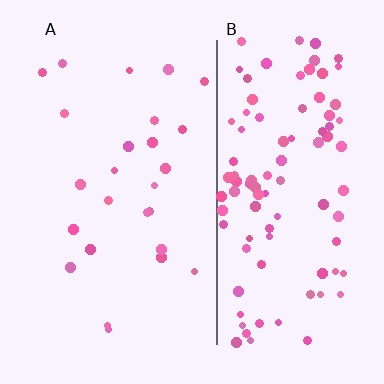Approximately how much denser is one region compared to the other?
Approximately 4.0× — region B over region A.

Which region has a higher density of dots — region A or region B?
B (the right).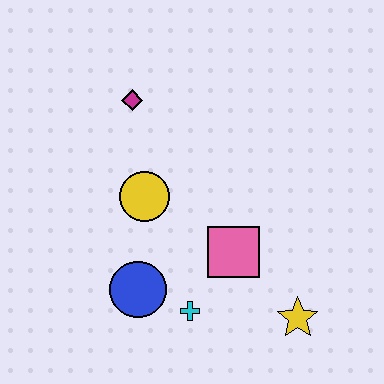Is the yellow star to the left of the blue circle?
No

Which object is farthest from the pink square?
The magenta diamond is farthest from the pink square.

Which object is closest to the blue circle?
The cyan cross is closest to the blue circle.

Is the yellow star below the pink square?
Yes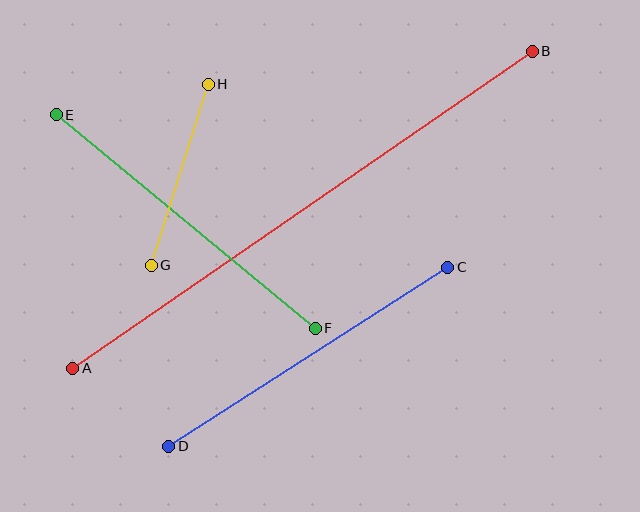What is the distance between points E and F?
The distance is approximately 336 pixels.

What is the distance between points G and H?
The distance is approximately 190 pixels.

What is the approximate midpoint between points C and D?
The midpoint is at approximately (308, 357) pixels.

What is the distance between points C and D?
The distance is approximately 332 pixels.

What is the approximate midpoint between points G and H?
The midpoint is at approximately (180, 175) pixels.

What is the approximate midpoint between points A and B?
The midpoint is at approximately (302, 210) pixels.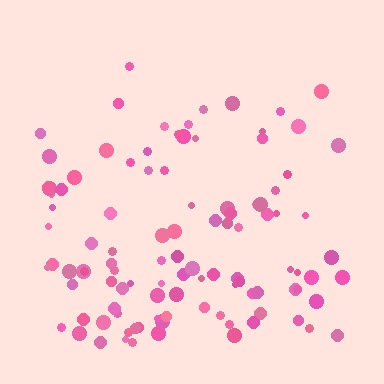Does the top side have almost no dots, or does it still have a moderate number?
Still a moderate number, just noticeably fewer than the bottom.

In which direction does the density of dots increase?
From top to bottom, with the bottom side densest.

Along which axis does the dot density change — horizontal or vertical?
Vertical.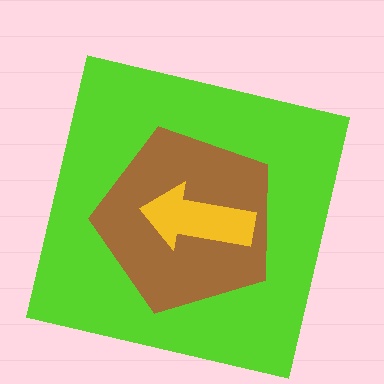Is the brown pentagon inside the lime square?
Yes.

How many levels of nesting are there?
3.